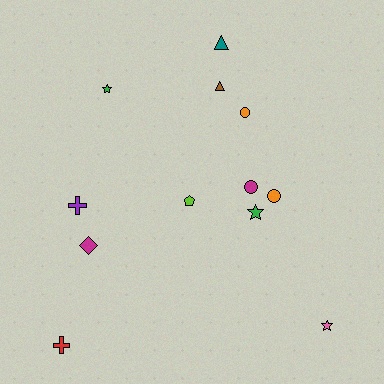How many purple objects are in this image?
There is 1 purple object.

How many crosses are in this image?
There are 2 crosses.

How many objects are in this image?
There are 12 objects.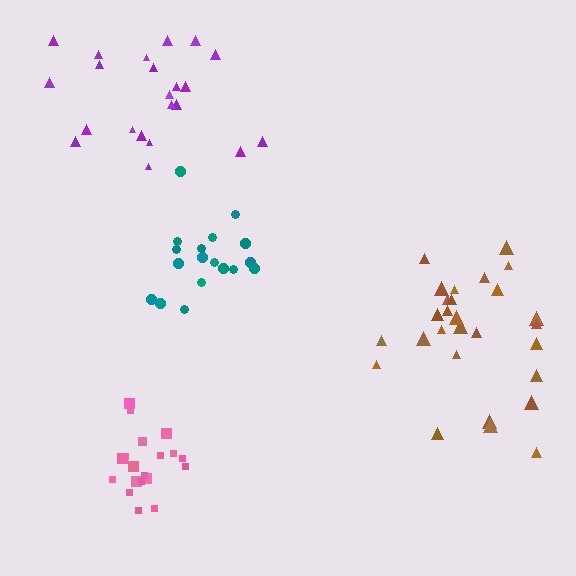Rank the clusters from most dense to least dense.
pink, teal, brown, purple.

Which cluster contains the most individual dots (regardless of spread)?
Brown (29).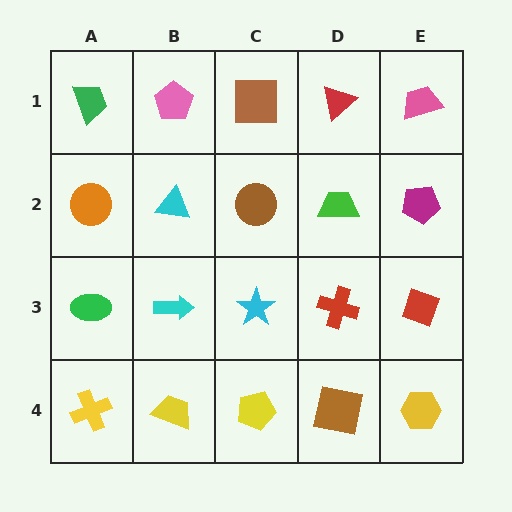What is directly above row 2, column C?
A brown square.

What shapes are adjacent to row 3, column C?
A brown circle (row 2, column C), a yellow pentagon (row 4, column C), a cyan arrow (row 3, column B), a red cross (row 3, column D).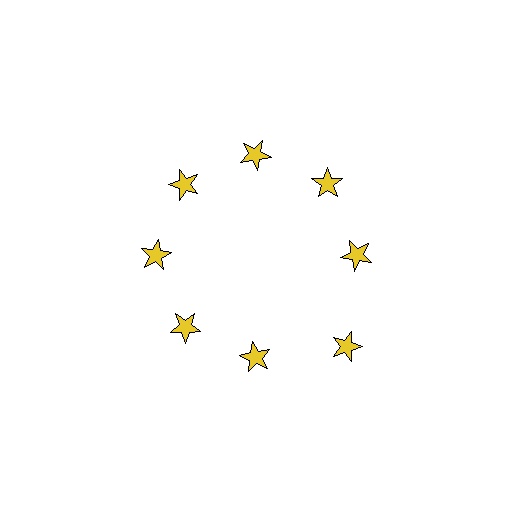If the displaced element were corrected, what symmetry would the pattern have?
It would have 8-fold rotational symmetry — the pattern would map onto itself every 45 degrees.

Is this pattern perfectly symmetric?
No. The 8 yellow stars are arranged in a ring, but one element near the 4 o'clock position is pushed outward from the center, breaking the 8-fold rotational symmetry.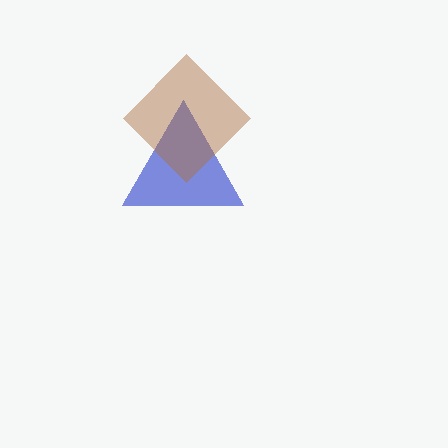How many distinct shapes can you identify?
There are 2 distinct shapes: a blue triangle, a brown diamond.